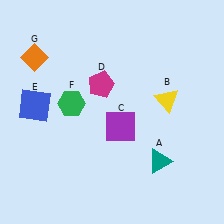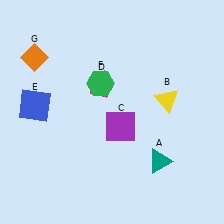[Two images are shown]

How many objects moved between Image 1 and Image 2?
1 object moved between the two images.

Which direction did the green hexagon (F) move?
The green hexagon (F) moved right.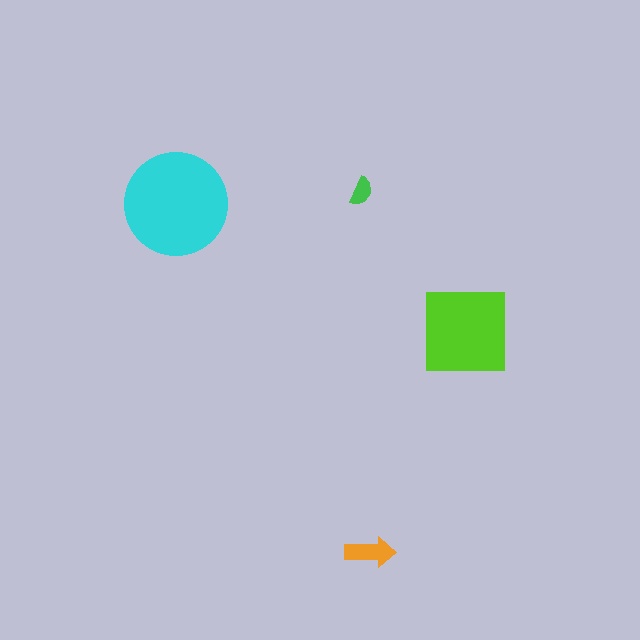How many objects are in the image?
There are 4 objects in the image.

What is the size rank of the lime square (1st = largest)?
2nd.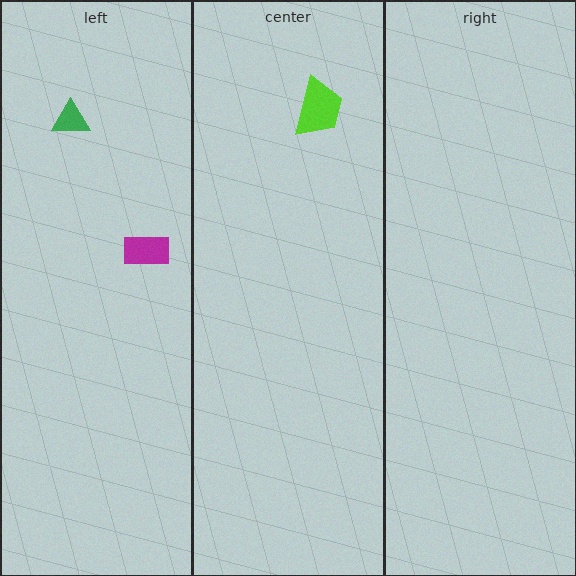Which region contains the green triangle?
The left region.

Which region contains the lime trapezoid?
The center region.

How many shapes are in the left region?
2.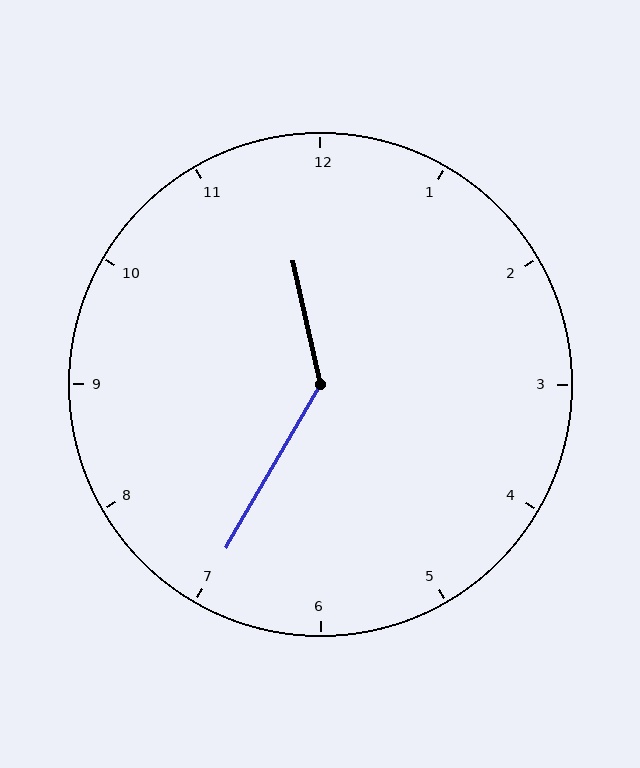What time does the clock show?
11:35.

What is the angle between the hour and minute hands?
Approximately 138 degrees.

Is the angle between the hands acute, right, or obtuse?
It is obtuse.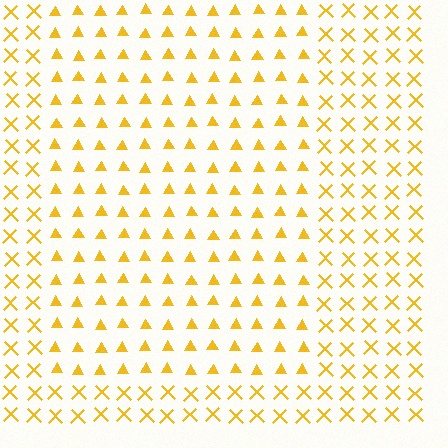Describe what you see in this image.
The image is filled with small yellow elements arranged in a uniform grid. A rectangle-shaped region contains triangles, while the surrounding area contains X marks. The boundary is defined purely by the change in element shape.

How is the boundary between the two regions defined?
The boundary is defined by a change in element shape: triangles inside vs. X marks outside. All elements share the same color and spacing.